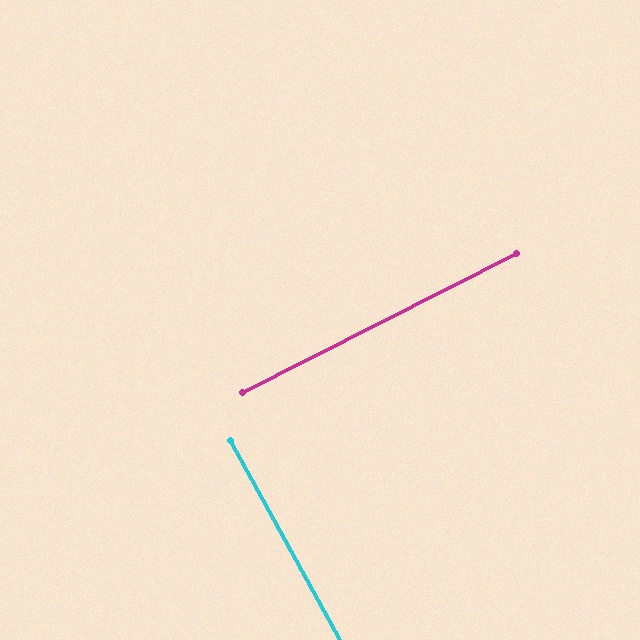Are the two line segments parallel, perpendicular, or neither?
Perpendicular — they meet at approximately 88°.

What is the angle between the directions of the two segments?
Approximately 88 degrees.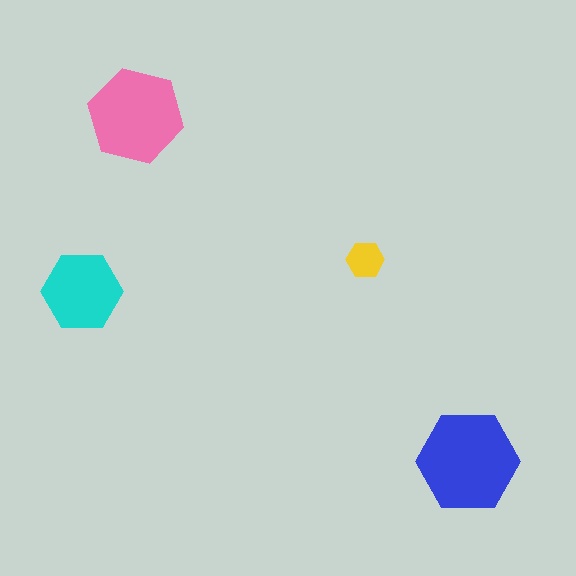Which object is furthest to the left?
The cyan hexagon is leftmost.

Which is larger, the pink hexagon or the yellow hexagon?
The pink one.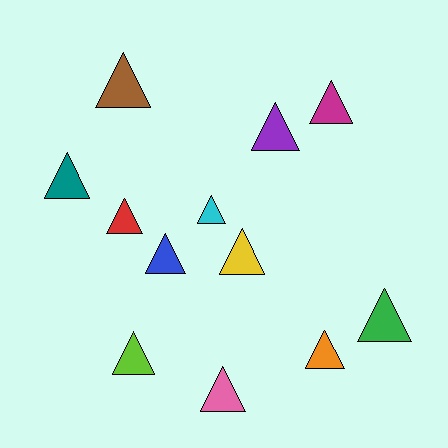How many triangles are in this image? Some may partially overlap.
There are 12 triangles.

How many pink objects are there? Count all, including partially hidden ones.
There is 1 pink object.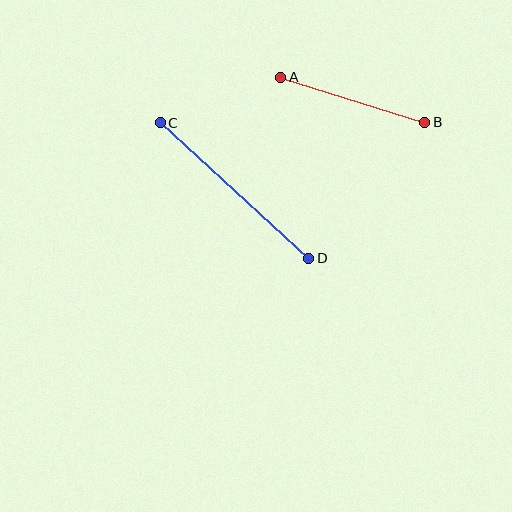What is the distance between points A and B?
The distance is approximately 151 pixels.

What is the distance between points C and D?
The distance is approximately 201 pixels.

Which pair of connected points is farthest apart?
Points C and D are farthest apart.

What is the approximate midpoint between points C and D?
The midpoint is at approximately (235, 191) pixels.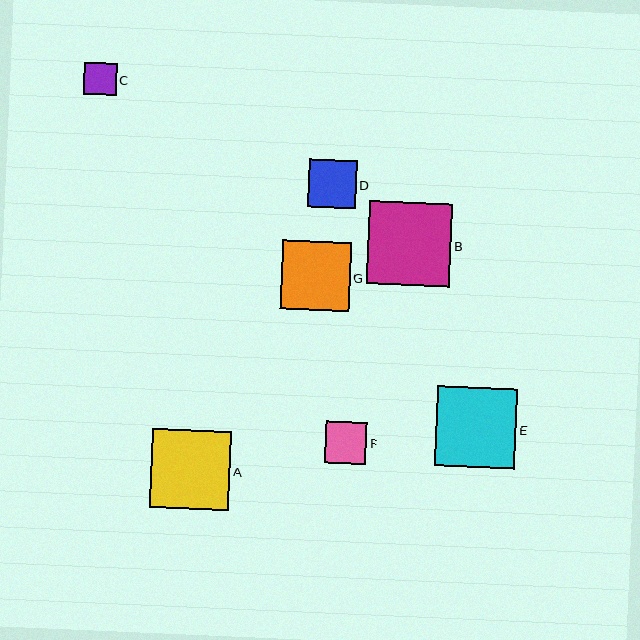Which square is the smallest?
Square C is the smallest with a size of approximately 32 pixels.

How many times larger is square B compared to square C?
Square B is approximately 2.6 times the size of square C.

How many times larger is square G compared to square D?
Square G is approximately 1.4 times the size of square D.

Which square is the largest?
Square B is the largest with a size of approximately 83 pixels.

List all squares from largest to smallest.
From largest to smallest: B, E, A, G, D, F, C.